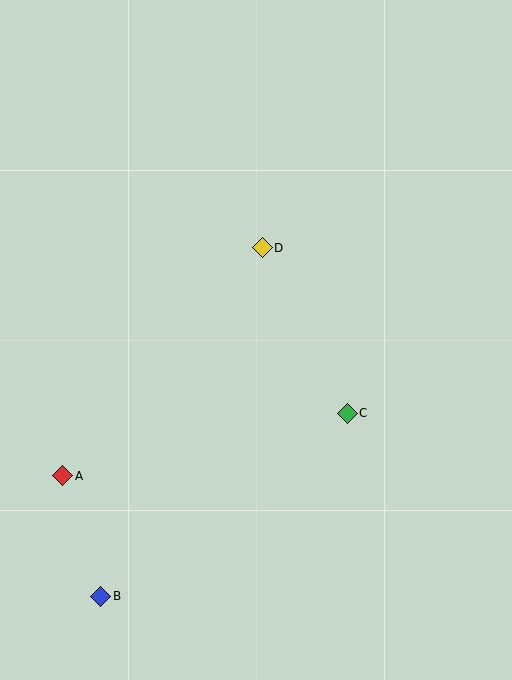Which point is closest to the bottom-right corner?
Point C is closest to the bottom-right corner.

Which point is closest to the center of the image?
Point D at (262, 248) is closest to the center.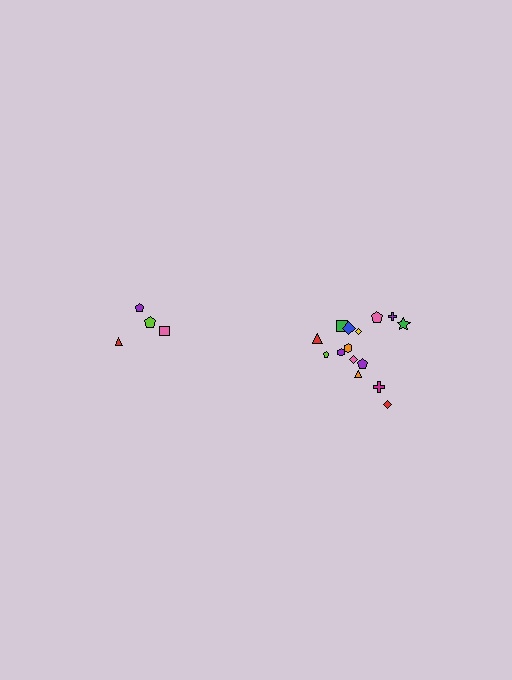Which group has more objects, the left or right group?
The right group.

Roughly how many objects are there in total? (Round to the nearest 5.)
Roughly 20 objects in total.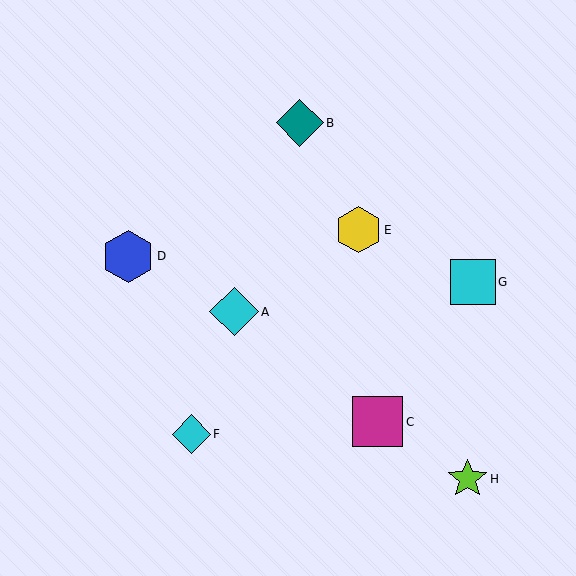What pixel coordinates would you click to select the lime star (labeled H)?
Click at (467, 479) to select the lime star H.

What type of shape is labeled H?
Shape H is a lime star.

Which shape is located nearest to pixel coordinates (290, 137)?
The teal diamond (labeled B) at (300, 123) is nearest to that location.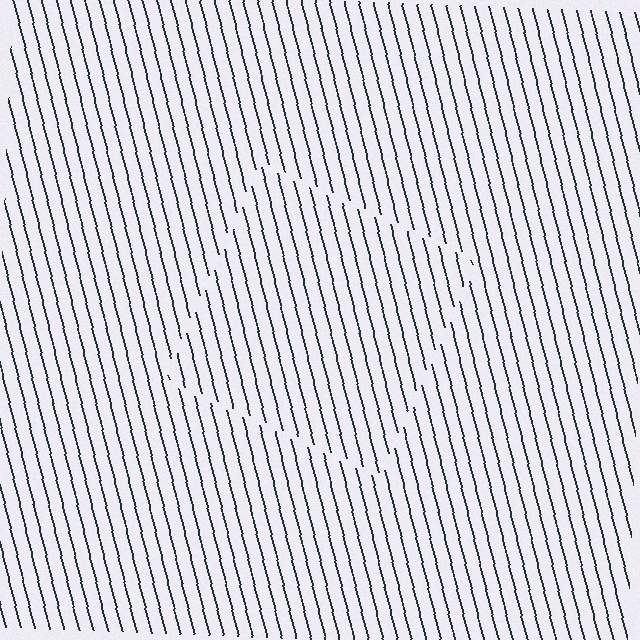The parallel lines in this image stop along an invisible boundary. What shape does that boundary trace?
An illusory square. The interior of the shape contains the same grating, shifted by half a period — the contour is defined by the phase discontinuity where line-ends from the inner and outer gratings abut.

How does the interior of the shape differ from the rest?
The interior of the shape contains the same grating, shifted by half a period — the contour is defined by the phase discontinuity where line-ends from the inner and outer gratings abut.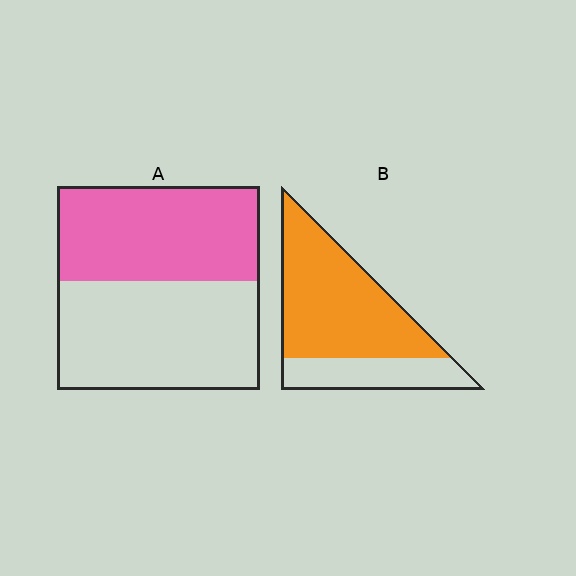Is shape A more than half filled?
Roughly half.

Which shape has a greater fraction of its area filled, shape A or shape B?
Shape B.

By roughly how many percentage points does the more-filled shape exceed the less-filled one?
By roughly 25 percentage points (B over A).